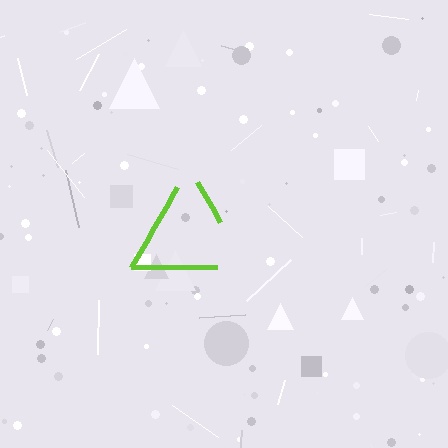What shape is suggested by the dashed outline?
The dashed outline suggests a triangle.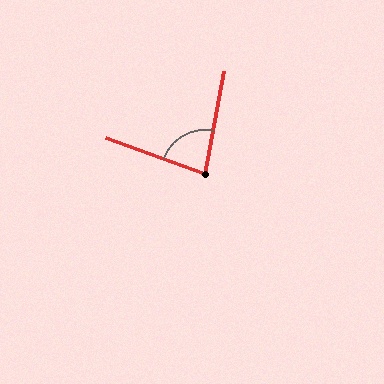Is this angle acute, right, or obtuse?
It is acute.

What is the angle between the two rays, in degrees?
Approximately 81 degrees.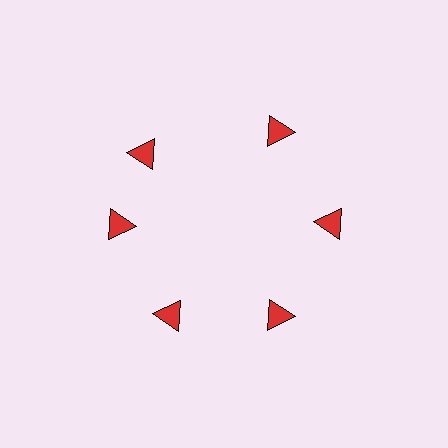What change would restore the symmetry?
The symmetry would be restored by rotating it back into even spacing with its neighbors so that all 6 triangles sit at equal angles and equal distance from the center.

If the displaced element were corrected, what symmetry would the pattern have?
It would have 6-fold rotational symmetry — the pattern would map onto itself every 60 degrees.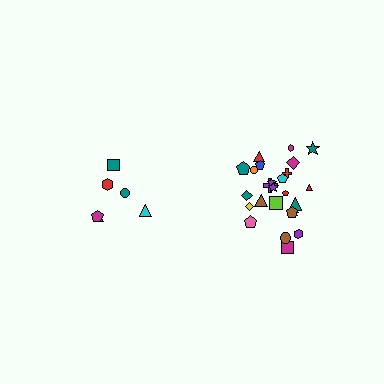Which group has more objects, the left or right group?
The right group.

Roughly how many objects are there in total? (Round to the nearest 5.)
Roughly 30 objects in total.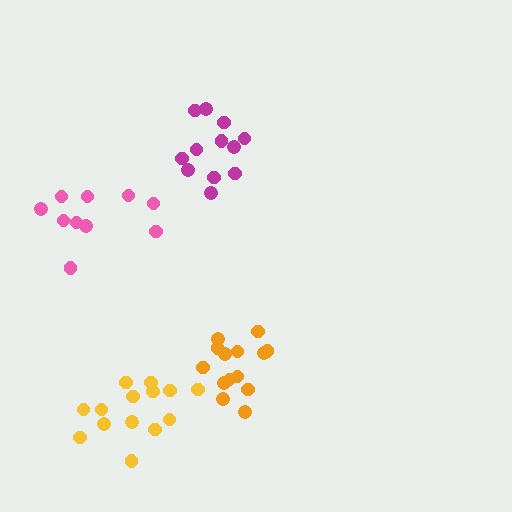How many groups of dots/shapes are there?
There are 4 groups.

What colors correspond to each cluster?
The clusters are colored: pink, orange, yellow, magenta.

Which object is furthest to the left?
The pink cluster is leftmost.